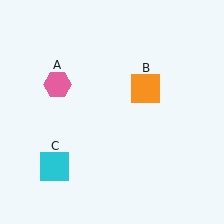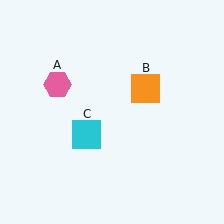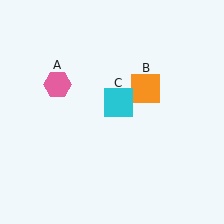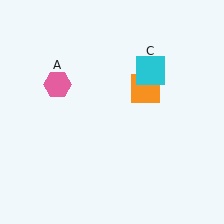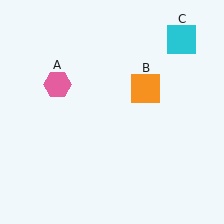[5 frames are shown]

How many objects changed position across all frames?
1 object changed position: cyan square (object C).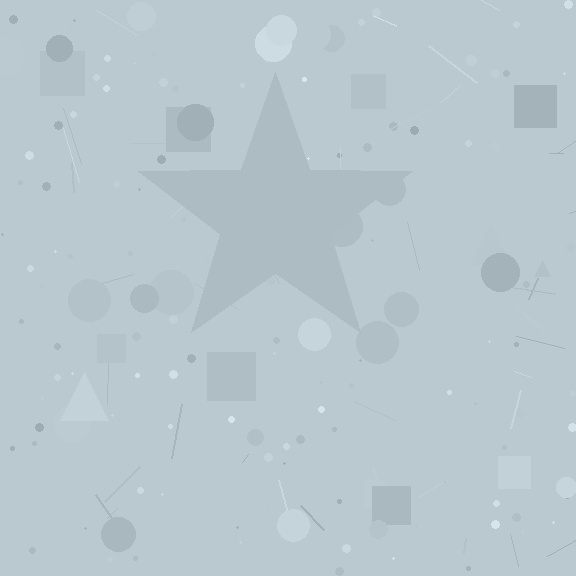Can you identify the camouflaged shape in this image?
The camouflaged shape is a star.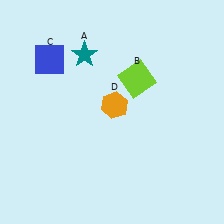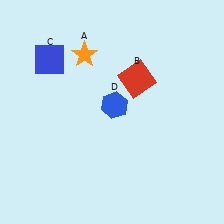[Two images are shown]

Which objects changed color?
A changed from teal to orange. B changed from lime to red. D changed from orange to blue.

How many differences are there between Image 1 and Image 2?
There are 3 differences between the two images.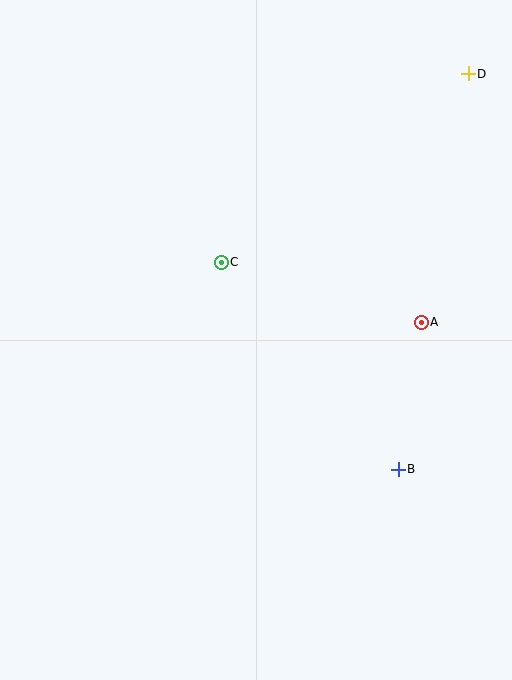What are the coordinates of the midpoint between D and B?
The midpoint between D and B is at (433, 272).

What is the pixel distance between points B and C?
The distance between B and C is 273 pixels.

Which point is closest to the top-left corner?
Point C is closest to the top-left corner.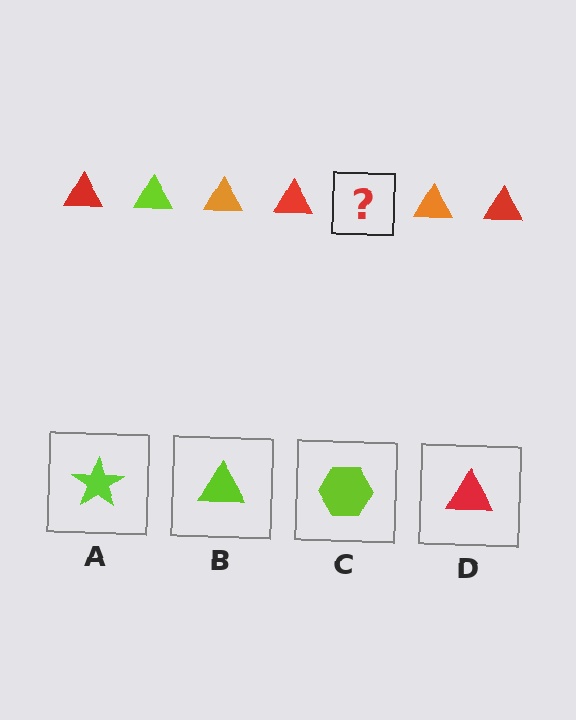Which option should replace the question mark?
Option B.